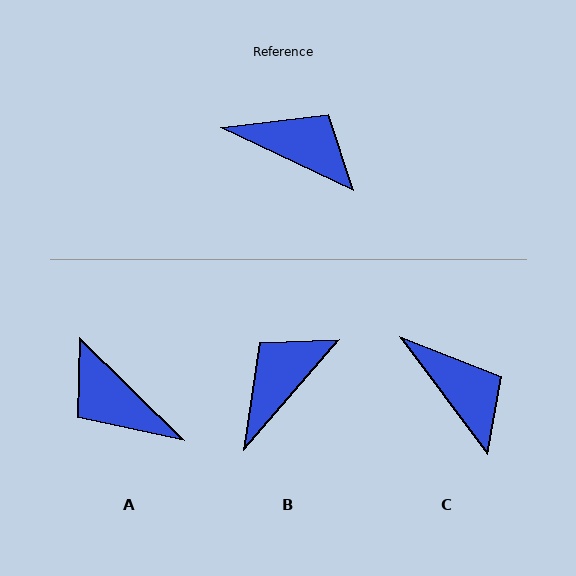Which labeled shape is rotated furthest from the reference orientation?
A, about 161 degrees away.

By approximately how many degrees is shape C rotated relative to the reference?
Approximately 28 degrees clockwise.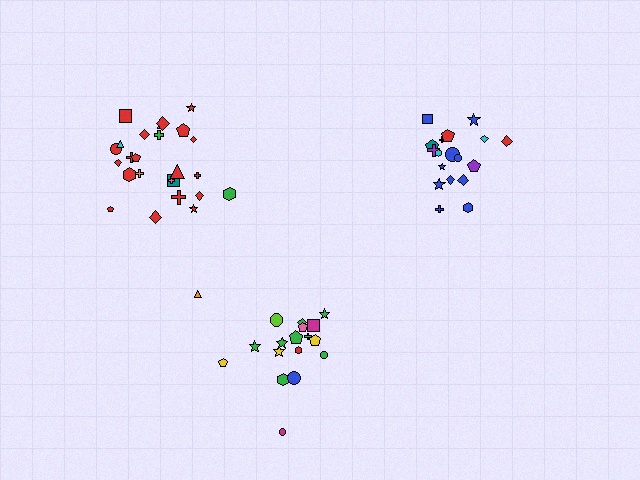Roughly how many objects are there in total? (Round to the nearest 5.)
Roughly 60 objects in total.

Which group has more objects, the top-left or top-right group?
The top-left group.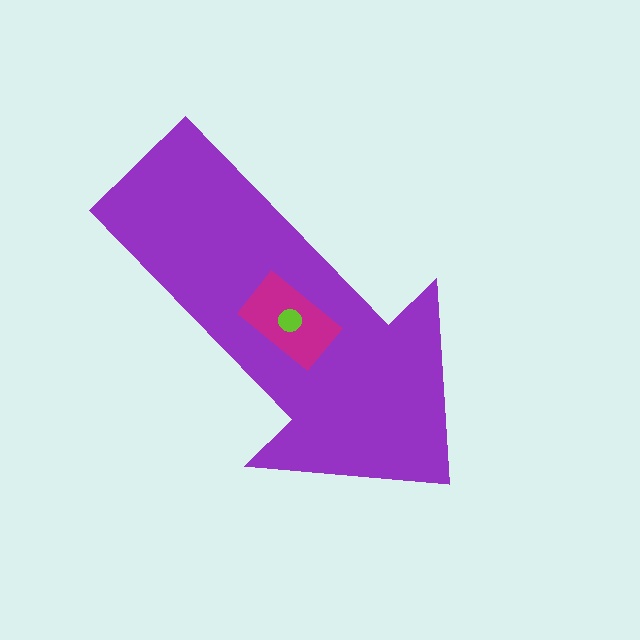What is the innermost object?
The lime circle.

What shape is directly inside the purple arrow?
The magenta rectangle.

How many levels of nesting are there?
3.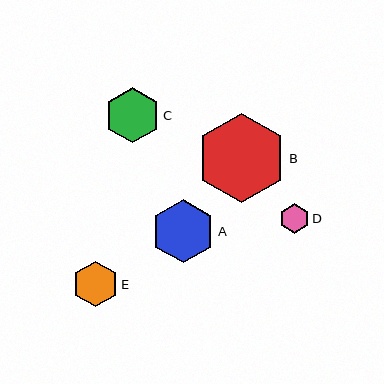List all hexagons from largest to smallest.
From largest to smallest: B, A, C, E, D.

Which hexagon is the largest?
Hexagon B is the largest with a size of approximately 90 pixels.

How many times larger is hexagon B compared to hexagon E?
Hexagon B is approximately 2.0 times the size of hexagon E.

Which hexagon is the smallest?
Hexagon D is the smallest with a size of approximately 29 pixels.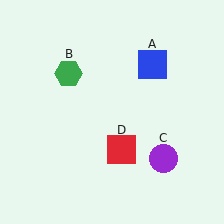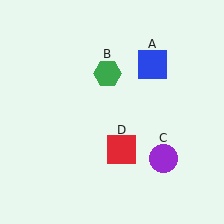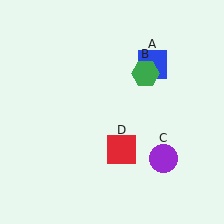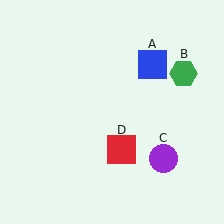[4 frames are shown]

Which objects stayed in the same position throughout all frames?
Blue square (object A) and purple circle (object C) and red square (object D) remained stationary.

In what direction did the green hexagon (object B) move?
The green hexagon (object B) moved right.